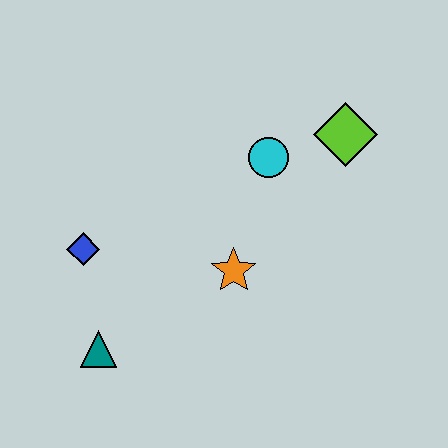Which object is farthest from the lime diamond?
The teal triangle is farthest from the lime diamond.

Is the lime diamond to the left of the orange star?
No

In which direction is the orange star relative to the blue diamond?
The orange star is to the right of the blue diamond.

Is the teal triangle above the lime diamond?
No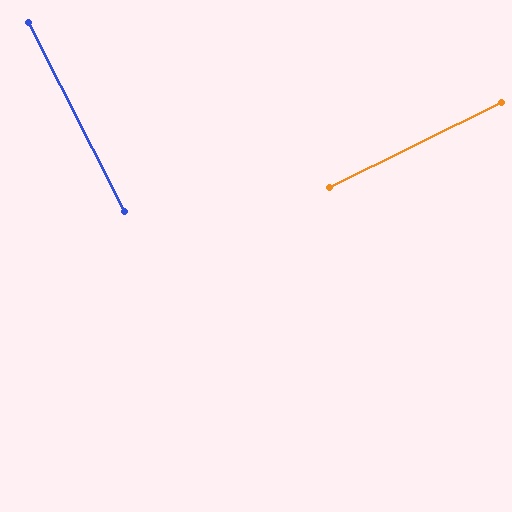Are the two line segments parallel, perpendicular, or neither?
Perpendicular — they meet at approximately 89°.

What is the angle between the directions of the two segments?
Approximately 89 degrees.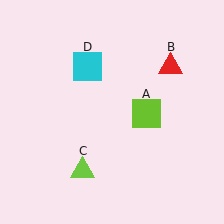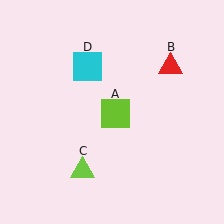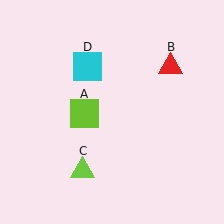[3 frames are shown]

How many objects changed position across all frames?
1 object changed position: lime square (object A).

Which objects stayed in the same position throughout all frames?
Red triangle (object B) and lime triangle (object C) and cyan square (object D) remained stationary.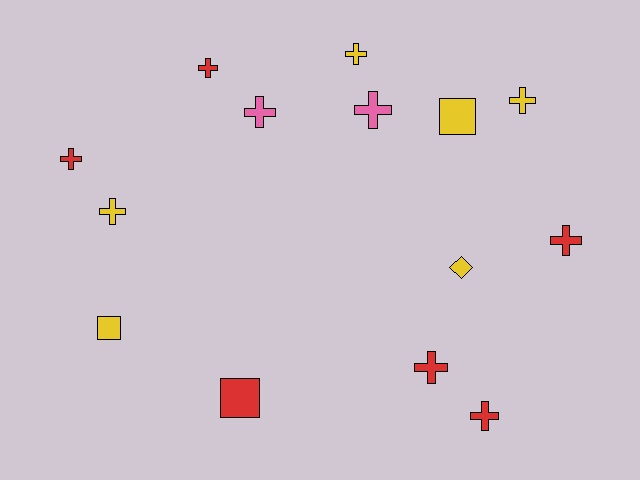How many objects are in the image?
There are 14 objects.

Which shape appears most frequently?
Cross, with 10 objects.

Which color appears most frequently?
Yellow, with 6 objects.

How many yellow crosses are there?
There are 3 yellow crosses.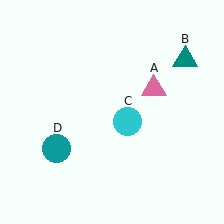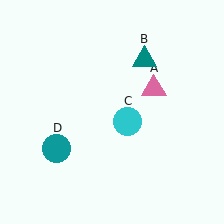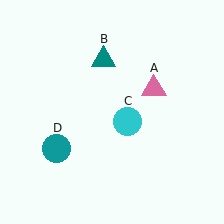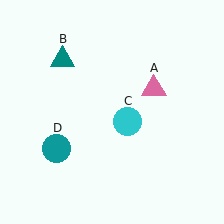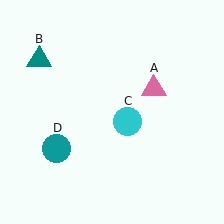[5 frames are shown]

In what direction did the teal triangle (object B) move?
The teal triangle (object B) moved left.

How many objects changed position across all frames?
1 object changed position: teal triangle (object B).